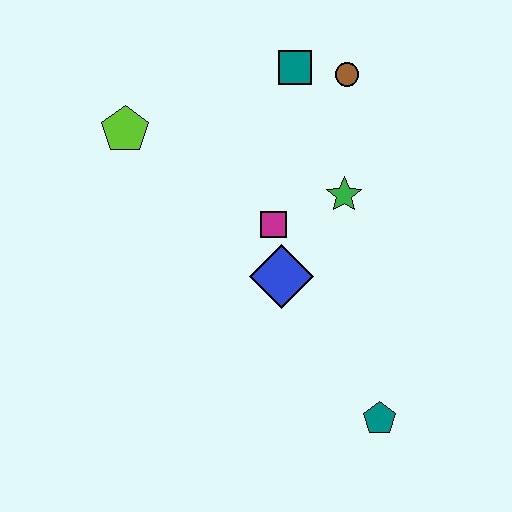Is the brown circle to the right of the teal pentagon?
No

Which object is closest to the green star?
The magenta square is closest to the green star.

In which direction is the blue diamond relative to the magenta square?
The blue diamond is below the magenta square.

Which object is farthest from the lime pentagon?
The teal pentagon is farthest from the lime pentagon.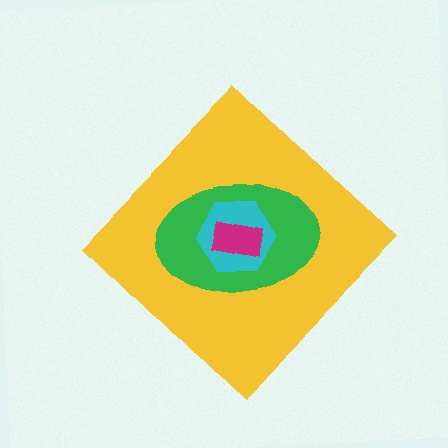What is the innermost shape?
The magenta rectangle.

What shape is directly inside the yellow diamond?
The green ellipse.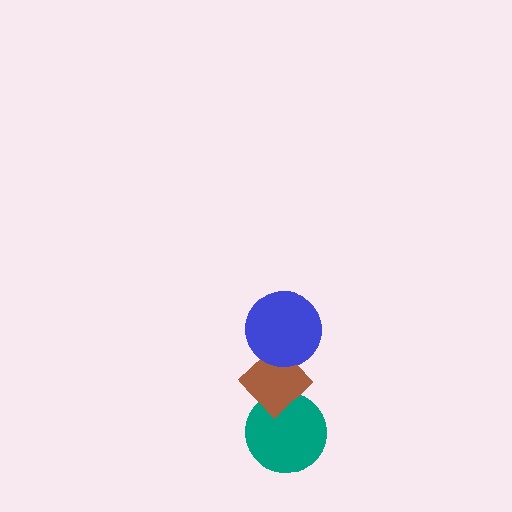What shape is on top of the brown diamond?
The blue circle is on top of the brown diamond.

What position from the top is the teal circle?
The teal circle is 3rd from the top.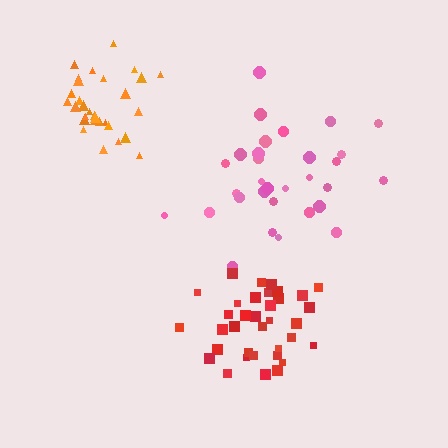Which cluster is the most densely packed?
Red.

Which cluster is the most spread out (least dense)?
Pink.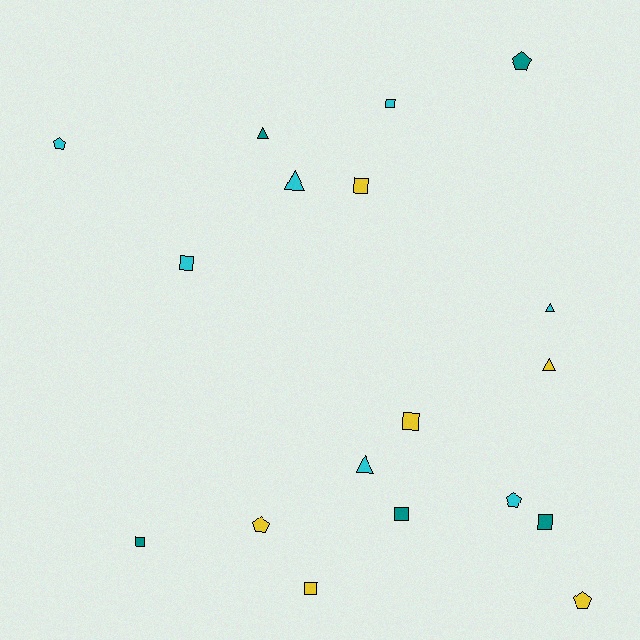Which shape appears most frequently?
Square, with 8 objects.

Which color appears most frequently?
Cyan, with 7 objects.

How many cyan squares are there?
There are 2 cyan squares.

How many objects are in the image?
There are 18 objects.